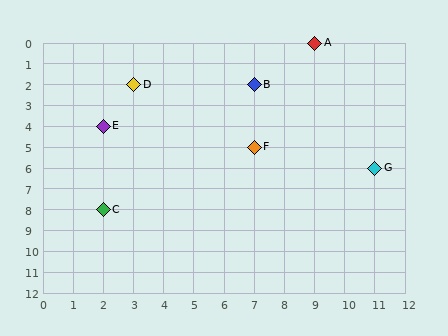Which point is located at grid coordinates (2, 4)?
Point E is at (2, 4).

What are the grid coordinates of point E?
Point E is at grid coordinates (2, 4).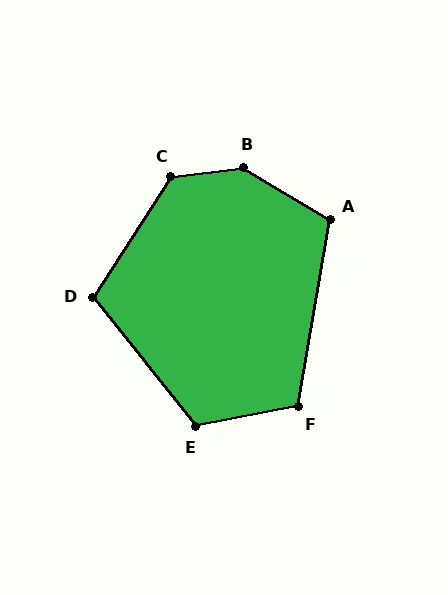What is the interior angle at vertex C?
Approximately 131 degrees (obtuse).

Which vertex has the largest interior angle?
B, at approximately 141 degrees.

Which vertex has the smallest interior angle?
D, at approximately 108 degrees.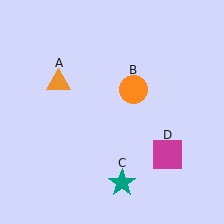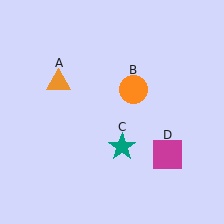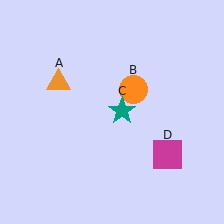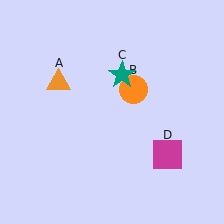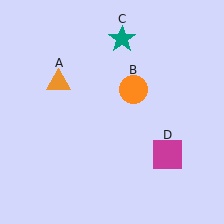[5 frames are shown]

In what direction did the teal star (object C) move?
The teal star (object C) moved up.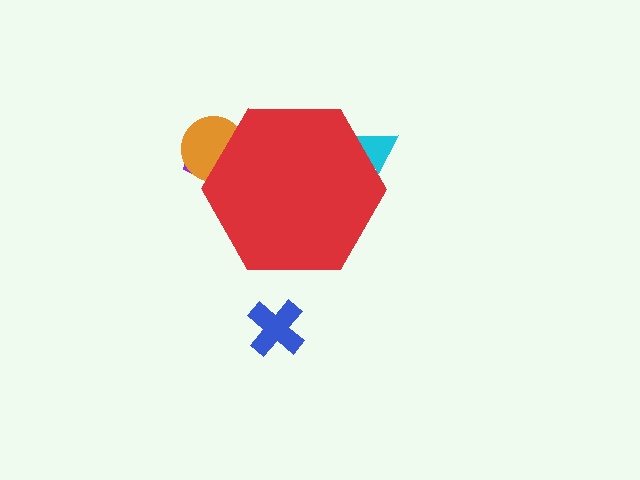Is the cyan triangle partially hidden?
Yes, the cyan triangle is partially hidden behind the red hexagon.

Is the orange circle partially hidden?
Yes, the orange circle is partially hidden behind the red hexagon.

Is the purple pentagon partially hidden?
Yes, the purple pentagon is partially hidden behind the red hexagon.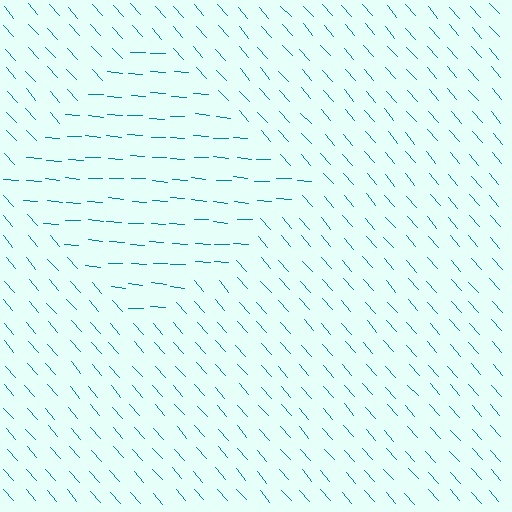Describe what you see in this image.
The image is filled with small teal line segments. A diamond region in the image has lines oriented differently from the surrounding lines, creating a visible texture boundary.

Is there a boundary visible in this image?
Yes, there is a texture boundary formed by a change in line orientation.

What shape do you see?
I see a diamond.